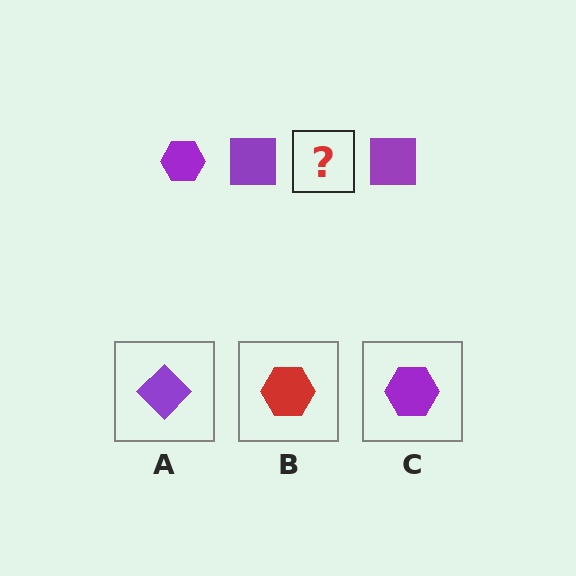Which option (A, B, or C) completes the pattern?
C.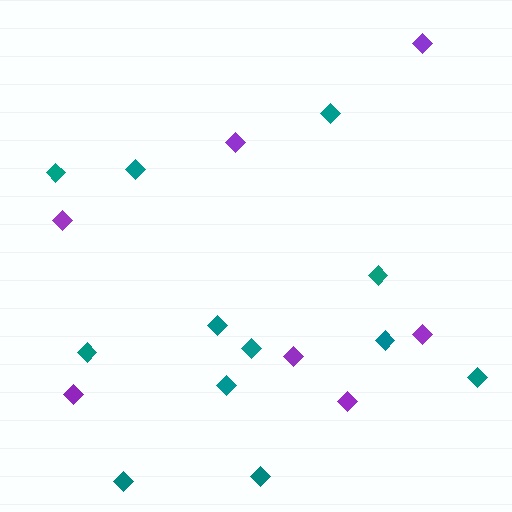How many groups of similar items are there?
There are 2 groups: one group of teal diamonds (12) and one group of purple diamonds (7).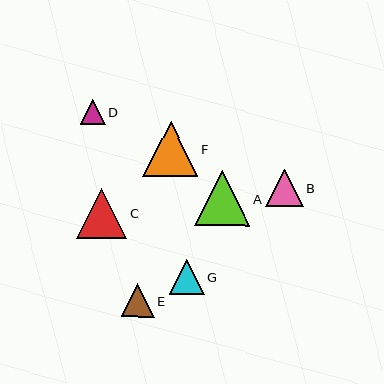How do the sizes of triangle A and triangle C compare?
Triangle A and triangle C are approximately the same size.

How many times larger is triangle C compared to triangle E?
Triangle C is approximately 1.5 times the size of triangle E.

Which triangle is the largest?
Triangle A is the largest with a size of approximately 55 pixels.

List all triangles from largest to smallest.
From largest to smallest: A, F, C, B, G, E, D.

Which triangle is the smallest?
Triangle D is the smallest with a size of approximately 24 pixels.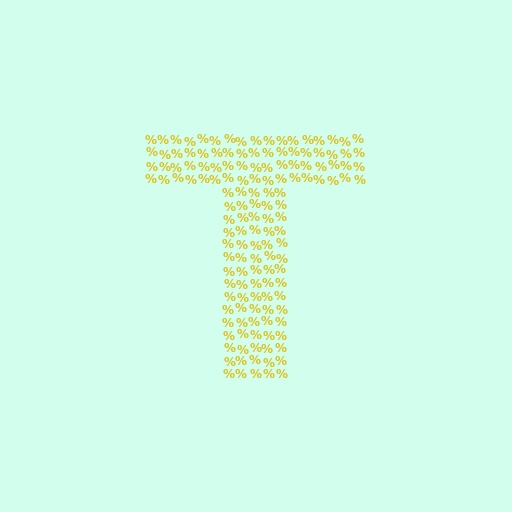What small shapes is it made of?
It is made of small percent signs.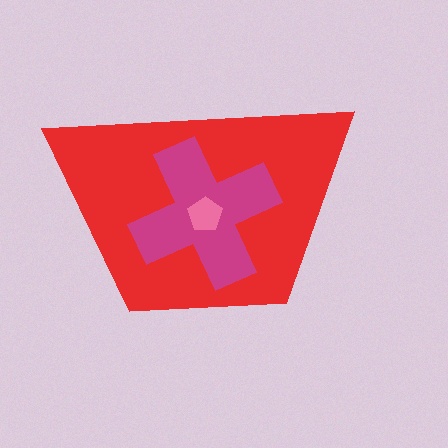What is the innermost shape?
The pink pentagon.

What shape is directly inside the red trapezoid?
The magenta cross.